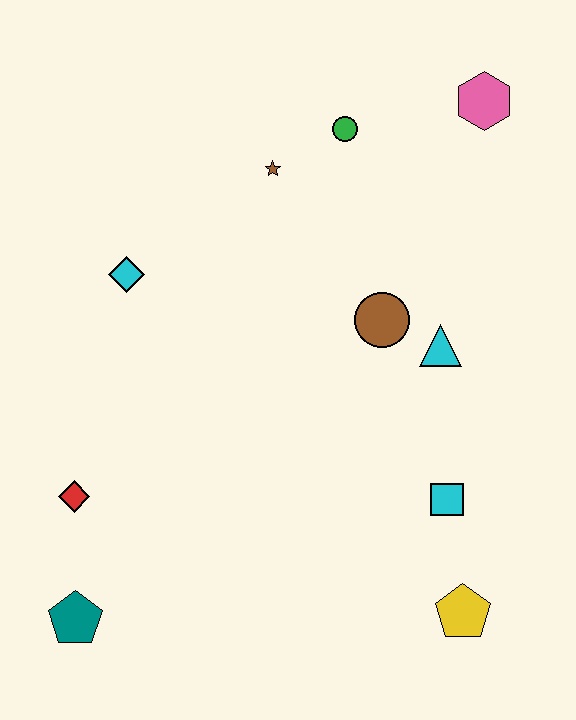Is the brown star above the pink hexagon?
No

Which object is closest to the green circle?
The brown star is closest to the green circle.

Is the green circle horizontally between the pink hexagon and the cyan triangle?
No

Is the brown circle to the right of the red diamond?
Yes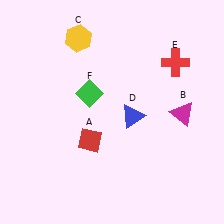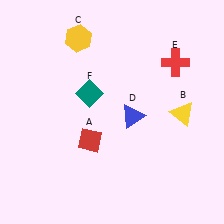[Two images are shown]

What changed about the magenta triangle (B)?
In Image 1, B is magenta. In Image 2, it changed to yellow.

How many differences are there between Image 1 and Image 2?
There are 2 differences between the two images.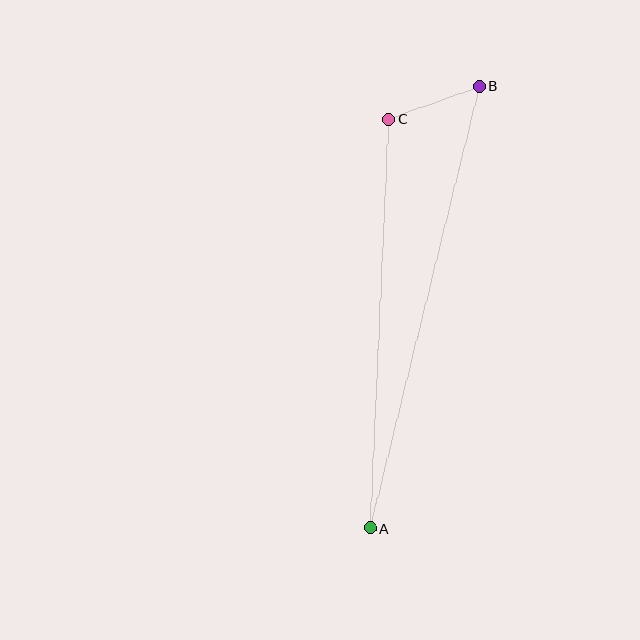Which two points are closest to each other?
Points B and C are closest to each other.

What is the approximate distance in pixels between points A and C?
The distance between A and C is approximately 410 pixels.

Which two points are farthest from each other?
Points A and B are farthest from each other.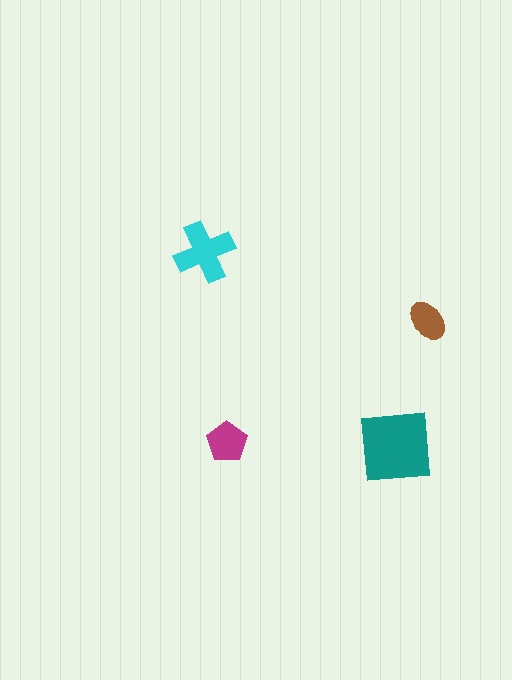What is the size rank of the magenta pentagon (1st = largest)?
3rd.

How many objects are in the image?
There are 4 objects in the image.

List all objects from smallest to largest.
The brown ellipse, the magenta pentagon, the cyan cross, the teal square.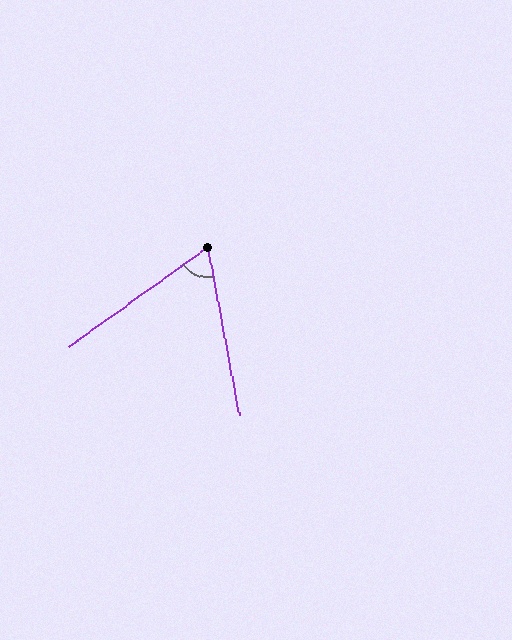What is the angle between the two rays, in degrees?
Approximately 65 degrees.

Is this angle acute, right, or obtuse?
It is acute.